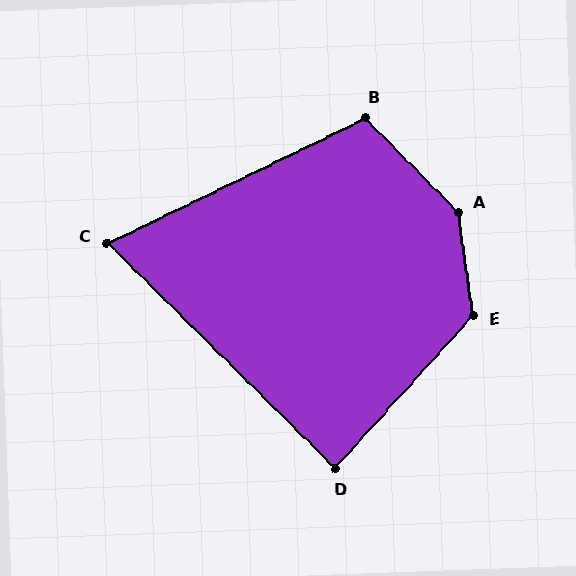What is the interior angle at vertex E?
Approximately 130 degrees (obtuse).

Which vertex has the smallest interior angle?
C, at approximately 70 degrees.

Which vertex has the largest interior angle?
A, at approximately 143 degrees.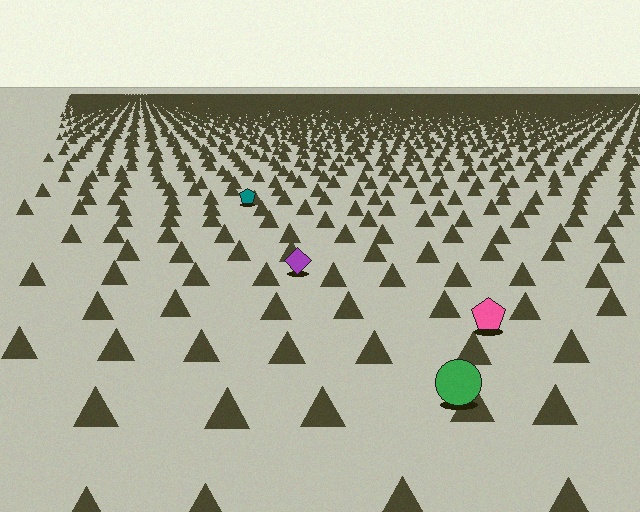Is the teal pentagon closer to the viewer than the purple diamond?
No. The purple diamond is closer — you can tell from the texture gradient: the ground texture is coarser near it.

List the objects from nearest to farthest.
From nearest to farthest: the green circle, the pink pentagon, the purple diamond, the teal pentagon.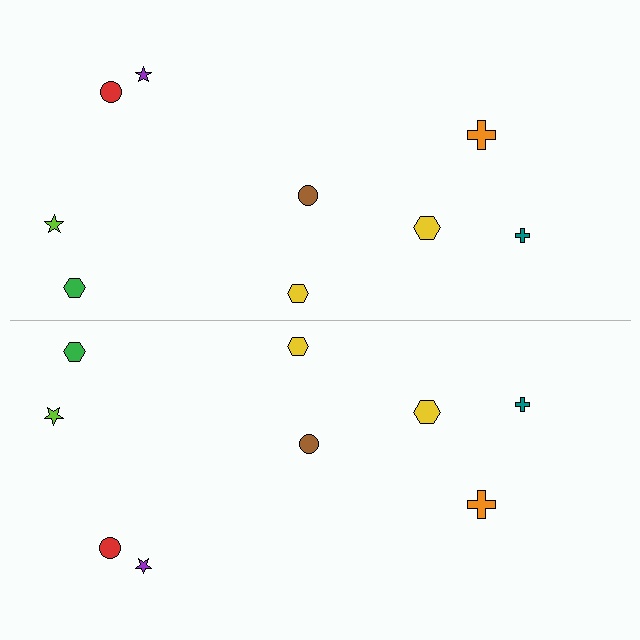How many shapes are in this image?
There are 18 shapes in this image.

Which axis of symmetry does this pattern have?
The pattern has a horizontal axis of symmetry running through the center of the image.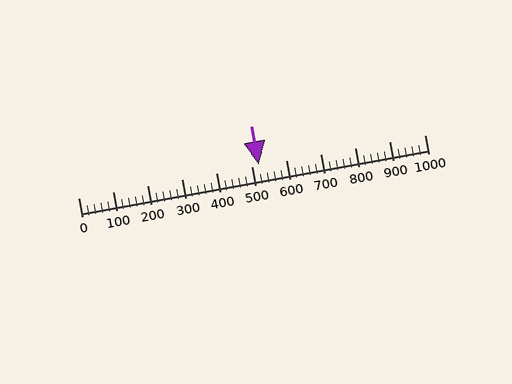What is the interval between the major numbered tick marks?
The major tick marks are spaced 100 units apart.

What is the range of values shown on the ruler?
The ruler shows values from 0 to 1000.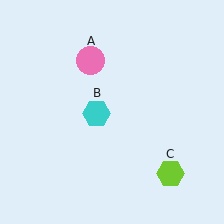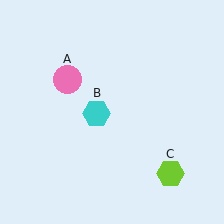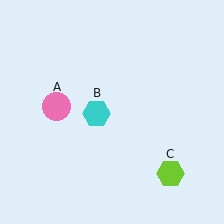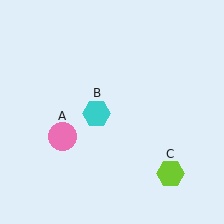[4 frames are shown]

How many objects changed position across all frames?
1 object changed position: pink circle (object A).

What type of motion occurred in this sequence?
The pink circle (object A) rotated counterclockwise around the center of the scene.